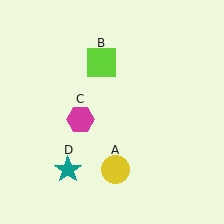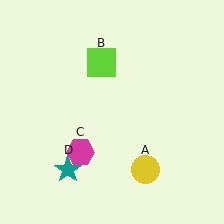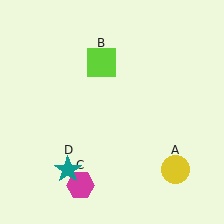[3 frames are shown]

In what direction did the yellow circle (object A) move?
The yellow circle (object A) moved right.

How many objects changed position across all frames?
2 objects changed position: yellow circle (object A), magenta hexagon (object C).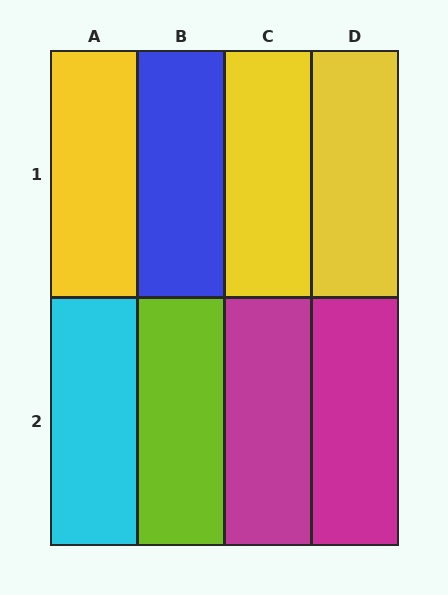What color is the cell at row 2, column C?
Magenta.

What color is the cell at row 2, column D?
Magenta.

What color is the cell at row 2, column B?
Lime.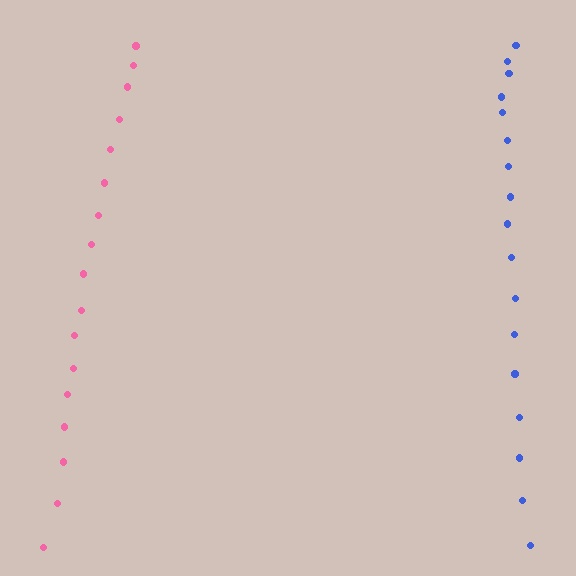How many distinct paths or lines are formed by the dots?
There are 2 distinct paths.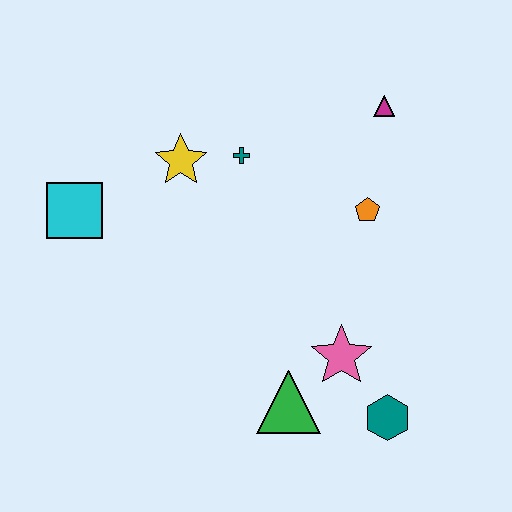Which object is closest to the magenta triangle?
The orange pentagon is closest to the magenta triangle.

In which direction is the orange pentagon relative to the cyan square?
The orange pentagon is to the right of the cyan square.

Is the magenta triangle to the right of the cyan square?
Yes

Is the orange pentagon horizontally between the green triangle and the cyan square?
No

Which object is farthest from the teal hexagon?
The cyan square is farthest from the teal hexagon.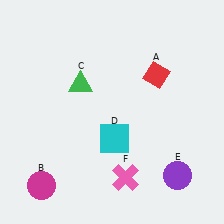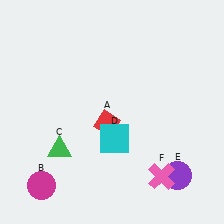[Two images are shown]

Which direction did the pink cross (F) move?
The pink cross (F) moved right.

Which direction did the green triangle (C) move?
The green triangle (C) moved down.